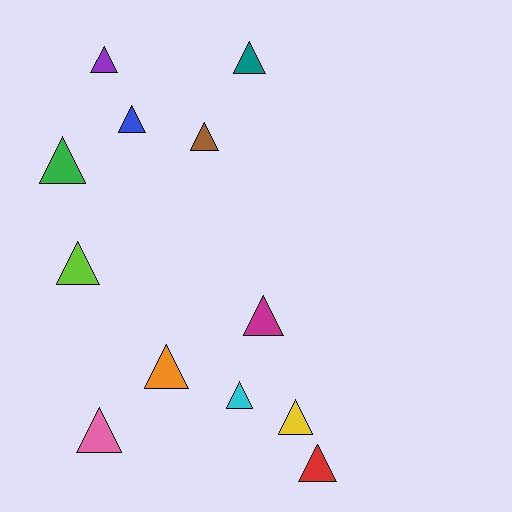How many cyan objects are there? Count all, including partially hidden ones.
There is 1 cyan object.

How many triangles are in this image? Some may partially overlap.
There are 12 triangles.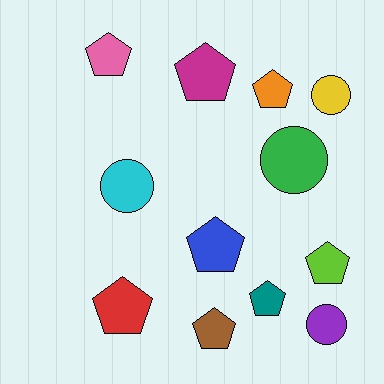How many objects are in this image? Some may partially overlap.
There are 12 objects.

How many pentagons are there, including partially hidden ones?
There are 8 pentagons.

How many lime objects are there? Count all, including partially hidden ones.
There is 1 lime object.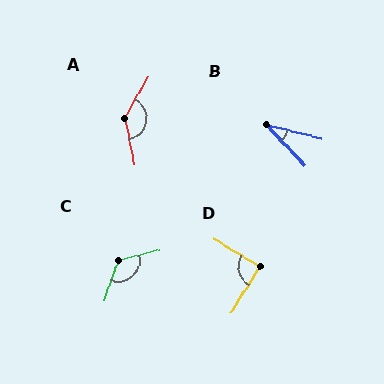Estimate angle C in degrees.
Approximately 124 degrees.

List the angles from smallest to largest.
B (32°), D (89°), C (124°), A (138°).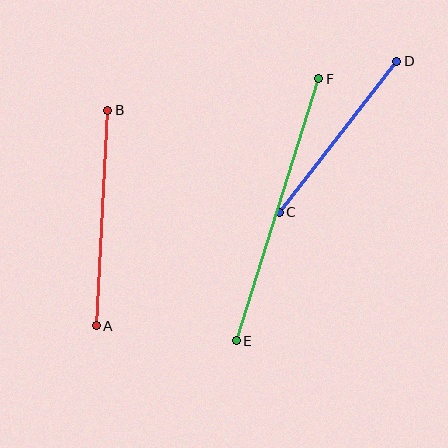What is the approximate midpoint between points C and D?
The midpoint is at approximately (338, 137) pixels.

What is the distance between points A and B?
The distance is approximately 216 pixels.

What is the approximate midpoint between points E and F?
The midpoint is at approximately (277, 210) pixels.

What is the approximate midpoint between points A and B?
The midpoint is at approximately (102, 218) pixels.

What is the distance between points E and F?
The distance is approximately 275 pixels.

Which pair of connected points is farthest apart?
Points E and F are farthest apart.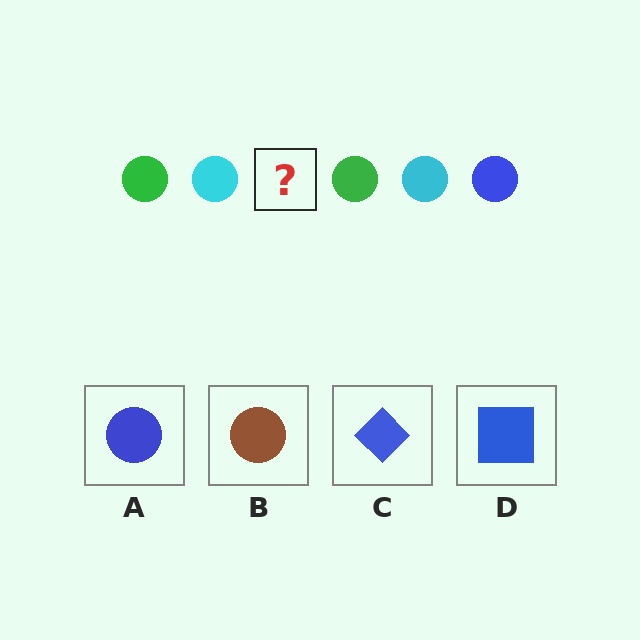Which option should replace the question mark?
Option A.